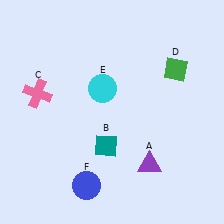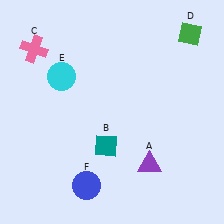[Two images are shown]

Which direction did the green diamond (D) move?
The green diamond (D) moved up.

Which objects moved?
The objects that moved are: the pink cross (C), the green diamond (D), the cyan circle (E).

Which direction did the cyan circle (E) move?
The cyan circle (E) moved left.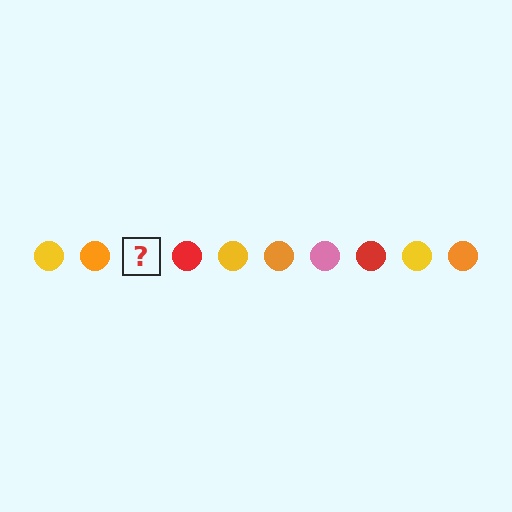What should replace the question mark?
The question mark should be replaced with a pink circle.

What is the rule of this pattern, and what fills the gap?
The rule is that the pattern cycles through yellow, orange, pink, red circles. The gap should be filled with a pink circle.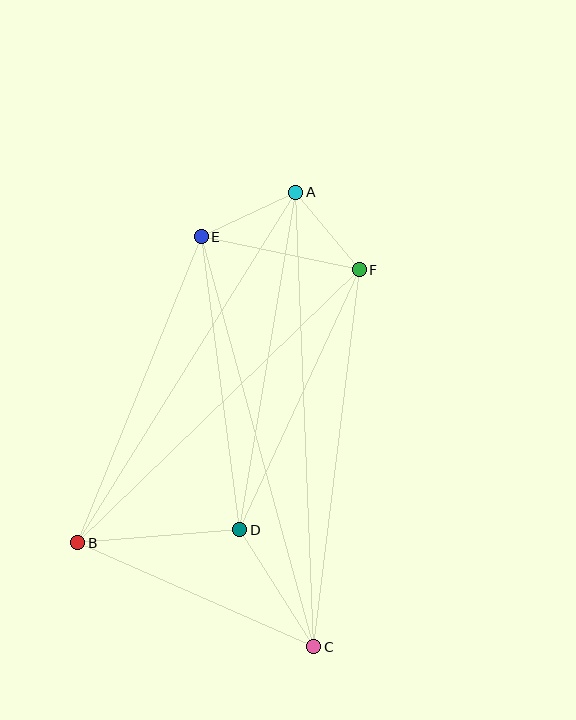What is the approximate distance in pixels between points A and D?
The distance between A and D is approximately 342 pixels.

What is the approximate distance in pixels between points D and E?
The distance between D and E is approximately 295 pixels.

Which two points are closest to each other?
Points A and F are closest to each other.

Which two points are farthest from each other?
Points A and C are farthest from each other.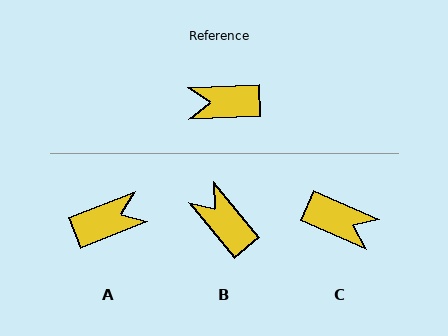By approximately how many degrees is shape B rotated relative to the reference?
Approximately 52 degrees clockwise.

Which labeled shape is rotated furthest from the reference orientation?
A, about 161 degrees away.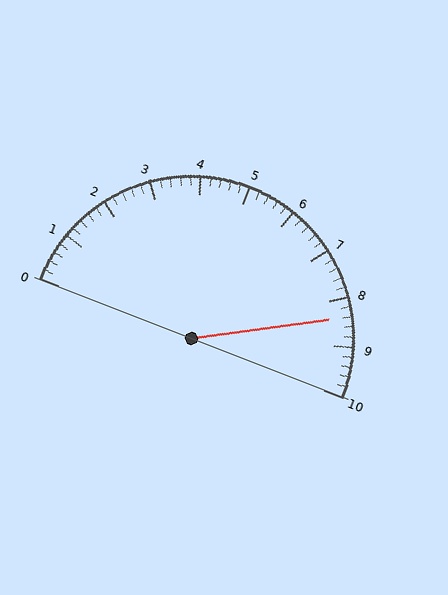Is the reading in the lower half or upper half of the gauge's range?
The reading is in the upper half of the range (0 to 10).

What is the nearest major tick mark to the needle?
The nearest major tick mark is 8.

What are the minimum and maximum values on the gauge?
The gauge ranges from 0 to 10.